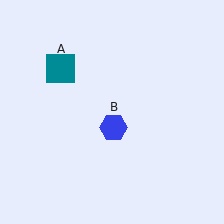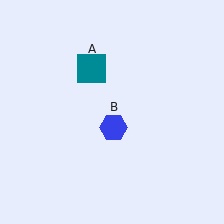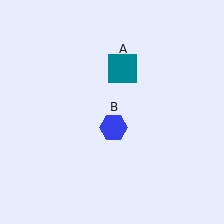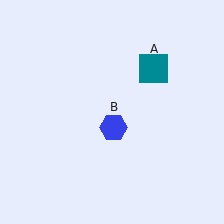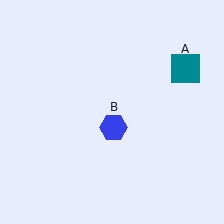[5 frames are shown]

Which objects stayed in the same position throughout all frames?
Blue hexagon (object B) remained stationary.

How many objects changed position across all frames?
1 object changed position: teal square (object A).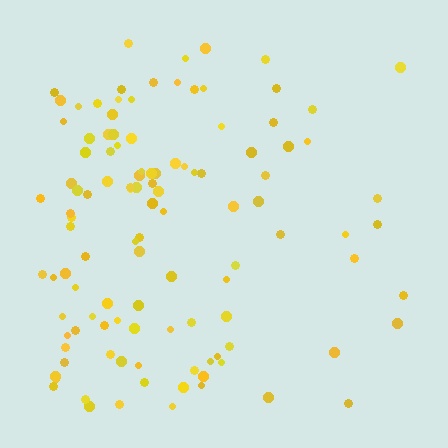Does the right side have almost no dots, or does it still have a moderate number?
Still a moderate number, just noticeably fewer than the left.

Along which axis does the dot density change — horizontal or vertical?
Horizontal.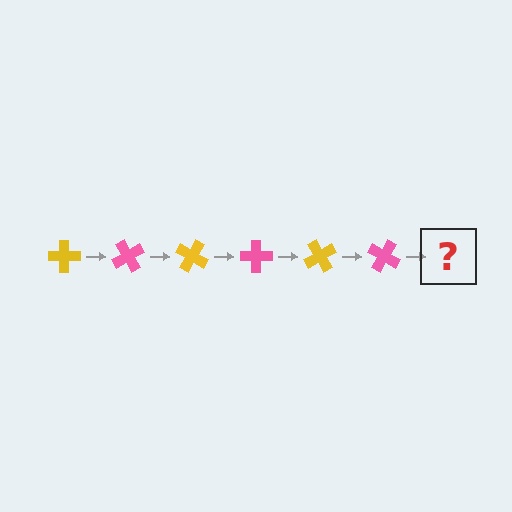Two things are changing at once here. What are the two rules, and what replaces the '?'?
The two rules are that it rotates 60 degrees each step and the color cycles through yellow and pink. The '?' should be a yellow cross, rotated 360 degrees from the start.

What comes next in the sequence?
The next element should be a yellow cross, rotated 360 degrees from the start.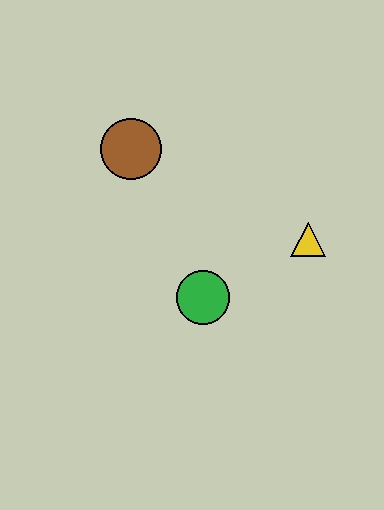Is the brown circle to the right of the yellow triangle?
No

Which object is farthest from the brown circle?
The yellow triangle is farthest from the brown circle.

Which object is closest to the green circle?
The yellow triangle is closest to the green circle.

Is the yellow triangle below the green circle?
No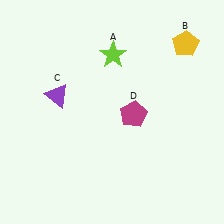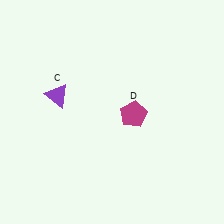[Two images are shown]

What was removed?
The lime star (A), the yellow pentagon (B) were removed in Image 2.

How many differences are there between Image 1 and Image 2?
There are 2 differences between the two images.